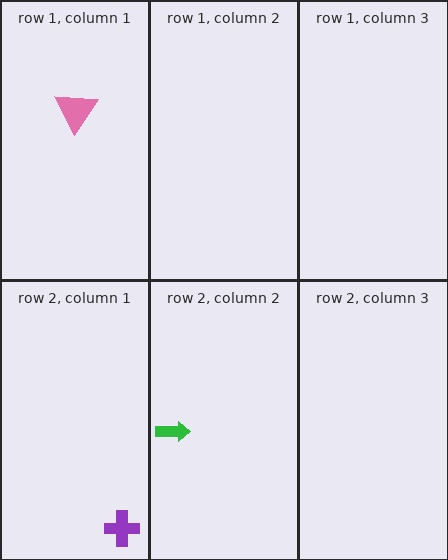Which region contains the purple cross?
The row 2, column 1 region.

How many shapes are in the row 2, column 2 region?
1.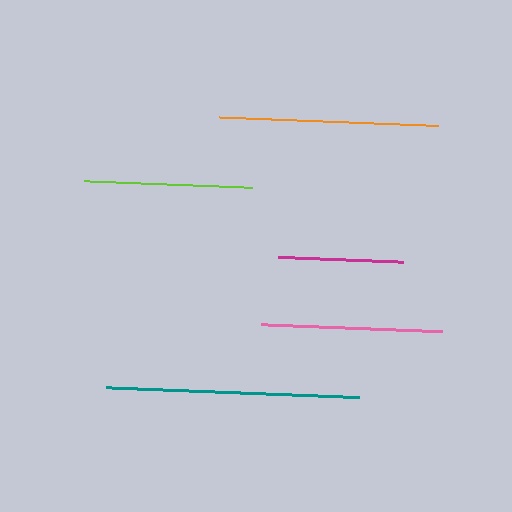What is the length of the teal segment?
The teal segment is approximately 252 pixels long.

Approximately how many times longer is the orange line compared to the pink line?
The orange line is approximately 1.2 times the length of the pink line.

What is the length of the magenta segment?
The magenta segment is approximately 125 pixels long.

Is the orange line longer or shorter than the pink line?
The orange line is longer than the pink line.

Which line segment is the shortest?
The magenta line is the shortest at approximately 125 pixels.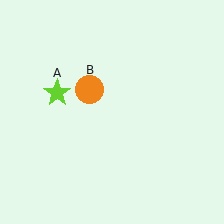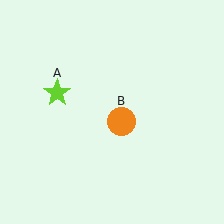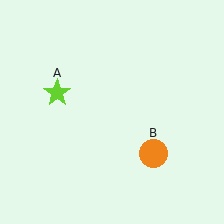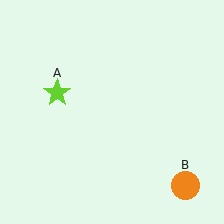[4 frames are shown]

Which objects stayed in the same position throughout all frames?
Lime star (object A) remained stationary.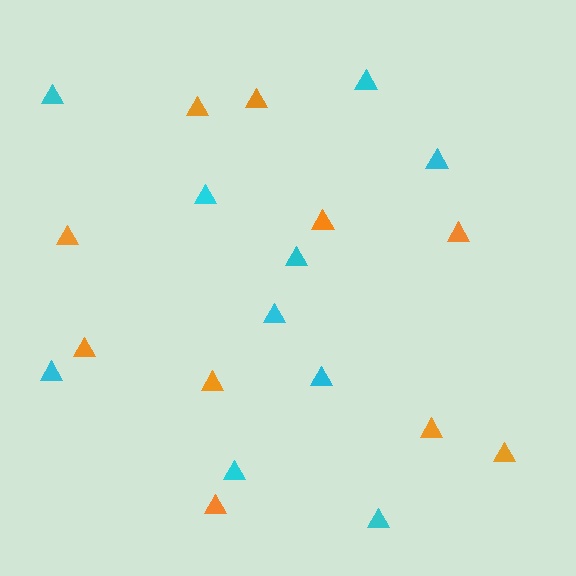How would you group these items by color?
There are 2 groups: one group of cyan triangles (10) and one group of orange triangles (10).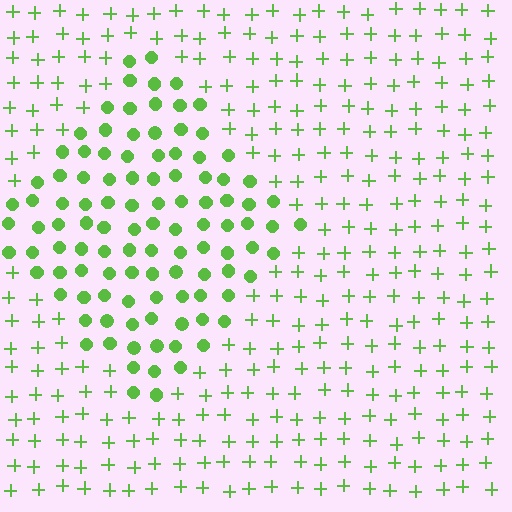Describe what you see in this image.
The image is filled with small lime elements arranged in a uniform grid. A diamond-shaped region contains circles, while the surrounding area contains plus signs. The boundary is defined purely by the change in element shape.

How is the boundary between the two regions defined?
The boundary is defined by a change in element shape: circles inside vs. plus signs outside. All elements share the same color and spacing.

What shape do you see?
I see a diamond.